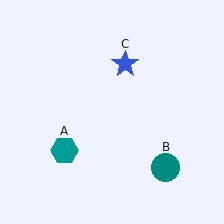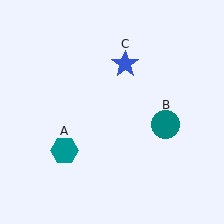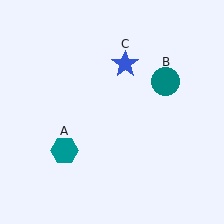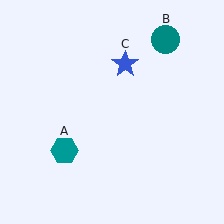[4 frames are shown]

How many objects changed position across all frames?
1 object changed position: teal circle (object B).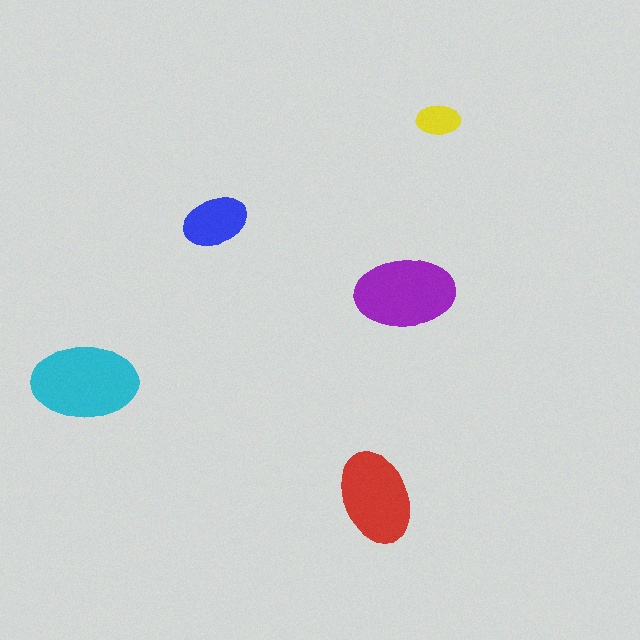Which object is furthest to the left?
The cyan ellipse is leftmost.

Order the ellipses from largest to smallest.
the cyan one, the purple one, the red one, the blue one, the yellow one.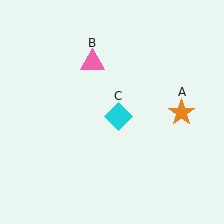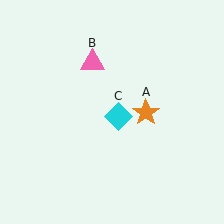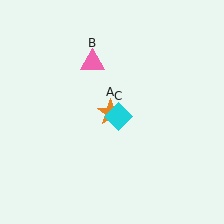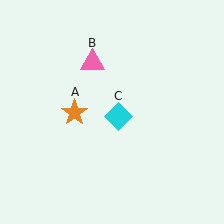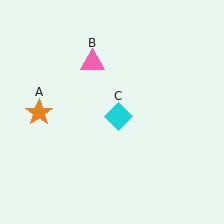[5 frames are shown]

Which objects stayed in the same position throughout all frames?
Pink triangle (object B) and cyan diamond (object C) remained stationary.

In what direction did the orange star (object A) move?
The orange star (object A) moved left.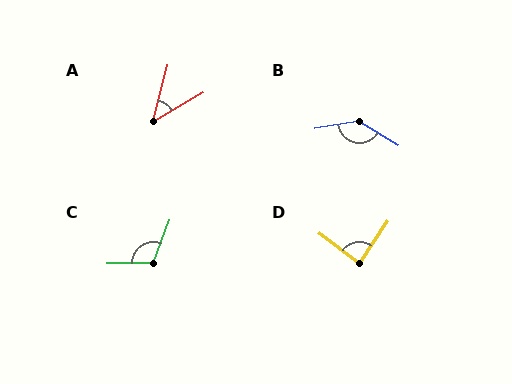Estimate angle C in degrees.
Approximately 112 degrees.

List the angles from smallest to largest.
A (46°), D (86°), C (112°), B (138°).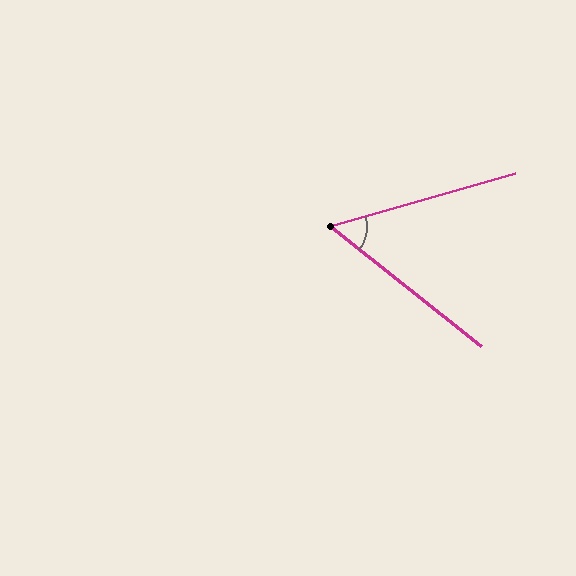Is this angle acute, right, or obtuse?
It is acute.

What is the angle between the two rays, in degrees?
Approximately 54 degrees.